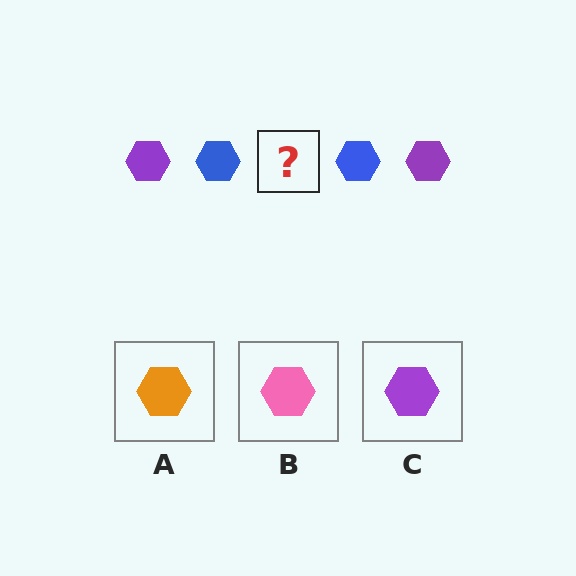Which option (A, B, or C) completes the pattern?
C.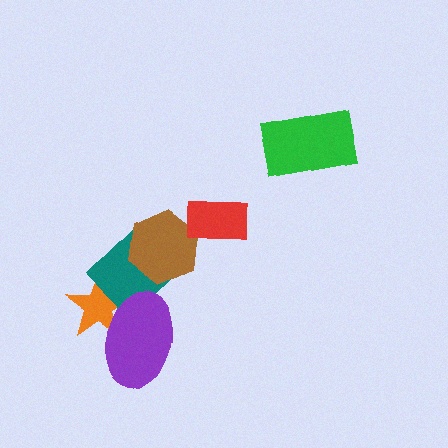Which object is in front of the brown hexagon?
The red rectangle is in front of the brown hexagon.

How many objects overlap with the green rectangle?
0 objects overlap with the green rectangle.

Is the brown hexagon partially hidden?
Yes, it is partially covered by another shape.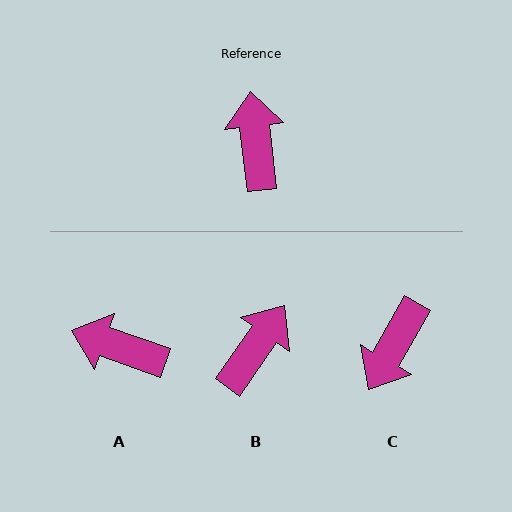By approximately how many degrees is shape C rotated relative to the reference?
Approximately 144 degrees counter-clockwise.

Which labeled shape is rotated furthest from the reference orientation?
C, about 144 degrees away.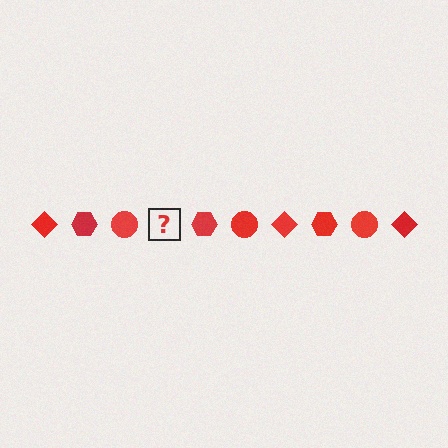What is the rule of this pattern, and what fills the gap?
The rule is that the pattern cycles through diamond, hexagon, circle shapes in red. The gap should be filled with a red diamond.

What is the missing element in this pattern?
The missing element is a red diamond.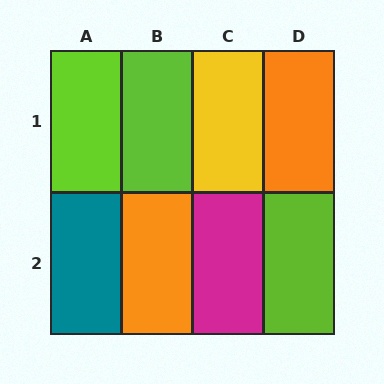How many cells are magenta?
1 cell is magenta.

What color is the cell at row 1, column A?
Lime.